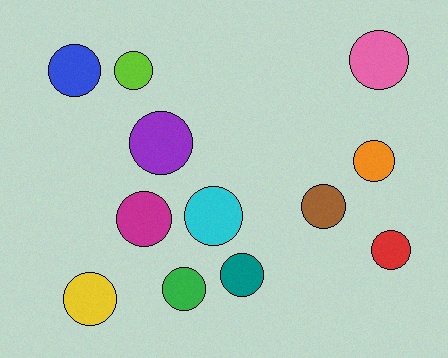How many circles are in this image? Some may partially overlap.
There are 12 circles.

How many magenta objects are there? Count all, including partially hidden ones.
There is 1 magenta object.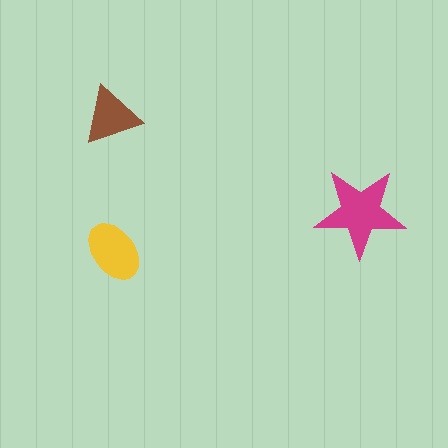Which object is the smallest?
The brown triangle.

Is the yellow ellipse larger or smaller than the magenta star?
Smaller.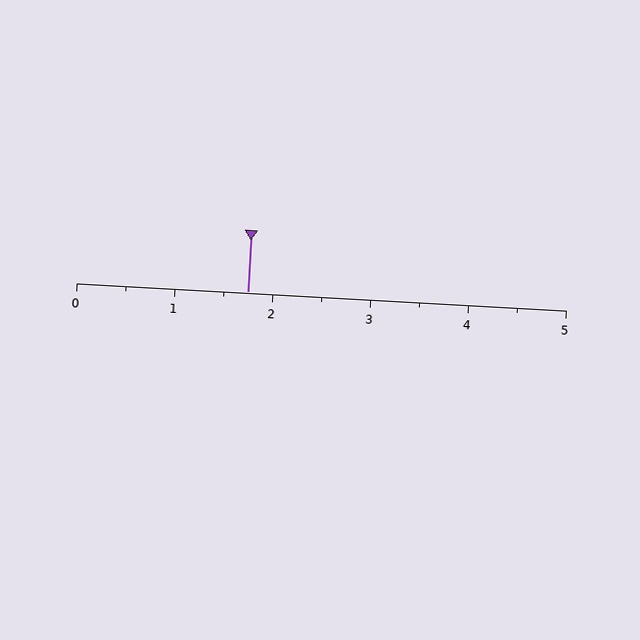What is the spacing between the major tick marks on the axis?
The major ticks are spaced 1 apart.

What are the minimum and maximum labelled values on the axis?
The axis runs from 0 to 5.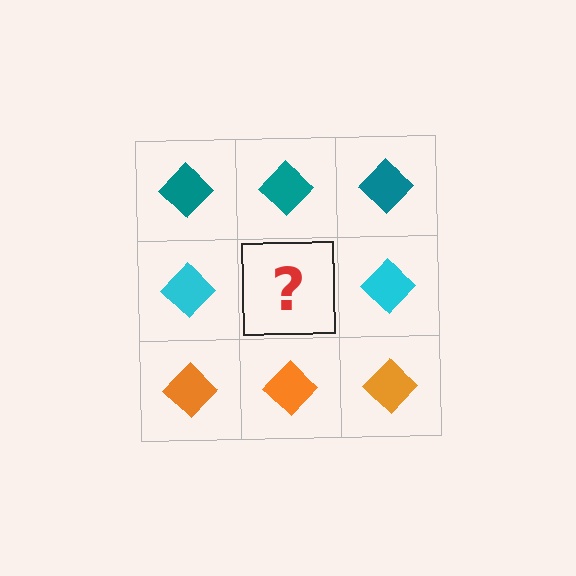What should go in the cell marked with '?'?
The missing cell should contain a cyan diamond.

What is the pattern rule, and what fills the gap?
The rule is that each row has a consistent color. The gap should be filled with a cyan diamond.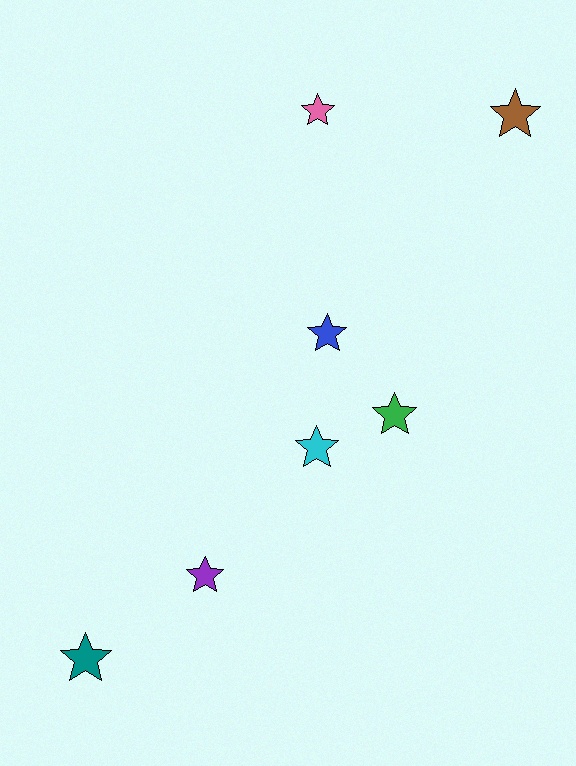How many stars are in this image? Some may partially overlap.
There are 7 stars.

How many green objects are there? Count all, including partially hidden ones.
There is 1 green object.